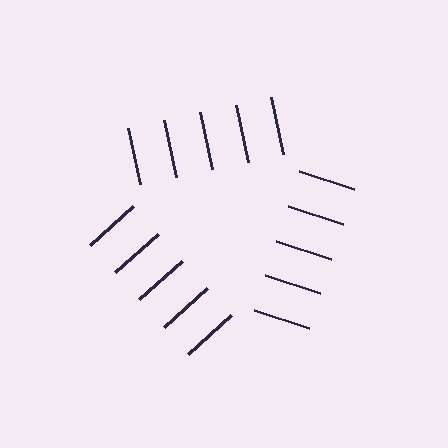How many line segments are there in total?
15 — 5 along each of the 3 edges.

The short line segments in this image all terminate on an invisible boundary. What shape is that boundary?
An illusory triangle — the line segments terminate on its edges but no continuous stroke is drawn.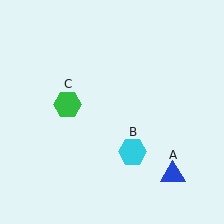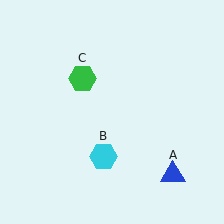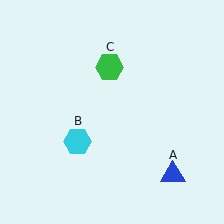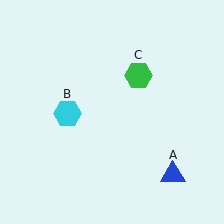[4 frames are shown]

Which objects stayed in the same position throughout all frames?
Blue triangle (object A) remained stationary.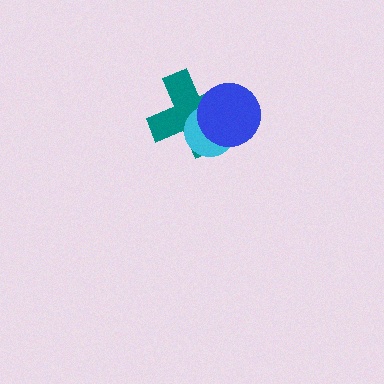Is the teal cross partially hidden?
Yes, it is partially covered by another shape.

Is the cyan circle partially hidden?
Yes, it is partially covered by another shape.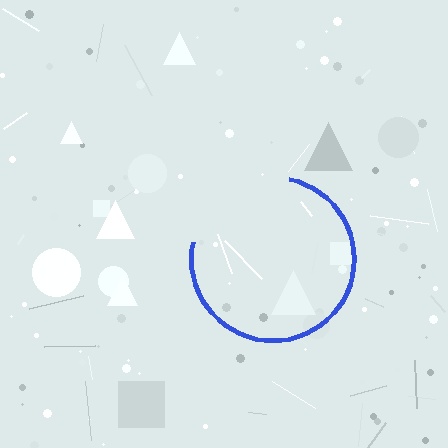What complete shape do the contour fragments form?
The contour fragments form a circle.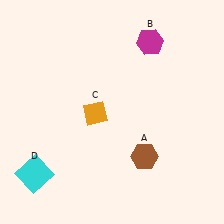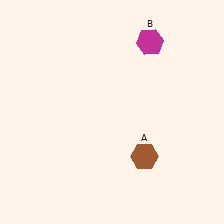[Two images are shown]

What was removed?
The orange diamond (C), the cyan square (D) were removed in Image 2.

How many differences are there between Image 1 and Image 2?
There are 2 differences between the two images.